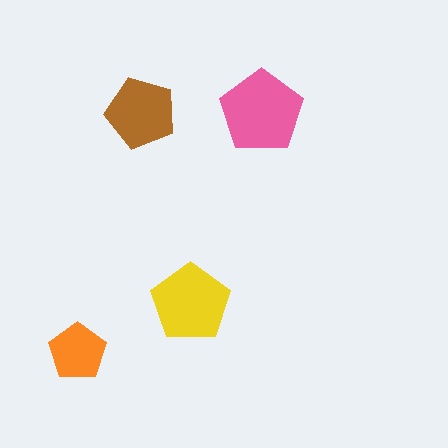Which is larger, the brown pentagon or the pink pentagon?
The pink one.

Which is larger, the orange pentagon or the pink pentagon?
The pink one.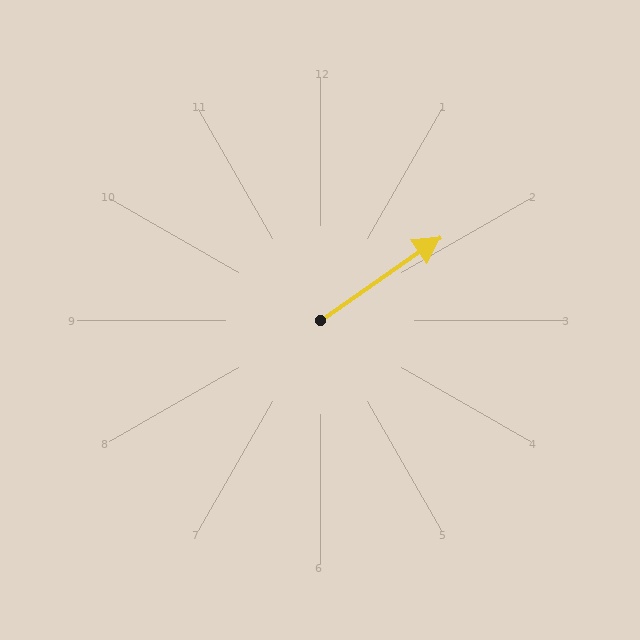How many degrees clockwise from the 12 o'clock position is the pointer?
Approximately 55 degrees.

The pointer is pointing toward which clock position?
Roughly 2 o'clock.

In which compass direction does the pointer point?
Northeast.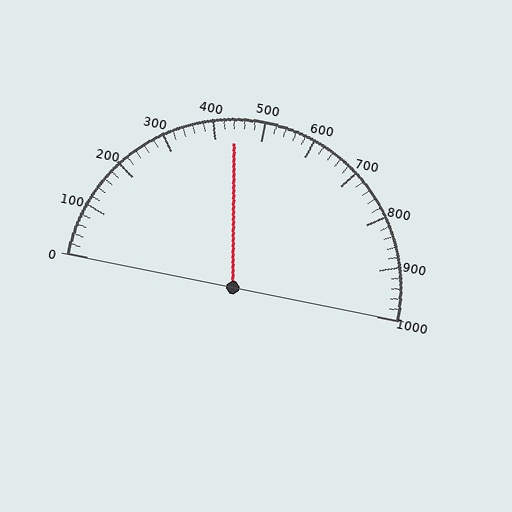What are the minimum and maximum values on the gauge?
The gauge ranges from 0 to 1000.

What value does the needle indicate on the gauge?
The needle indicates approximately 440.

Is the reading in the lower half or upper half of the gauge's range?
The reading is in the lower half of the range (0 to 1000).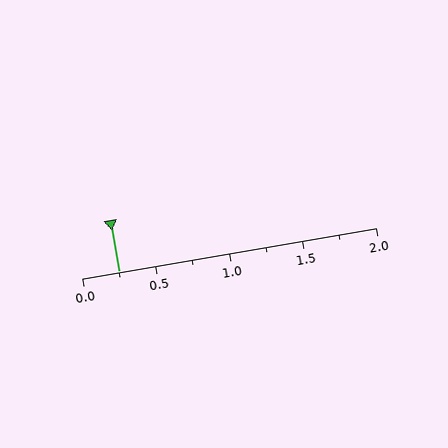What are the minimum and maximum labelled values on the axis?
The axis runs from 0.0 to 2.0.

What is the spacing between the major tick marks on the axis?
The major ticks are spaced 0.5 apart.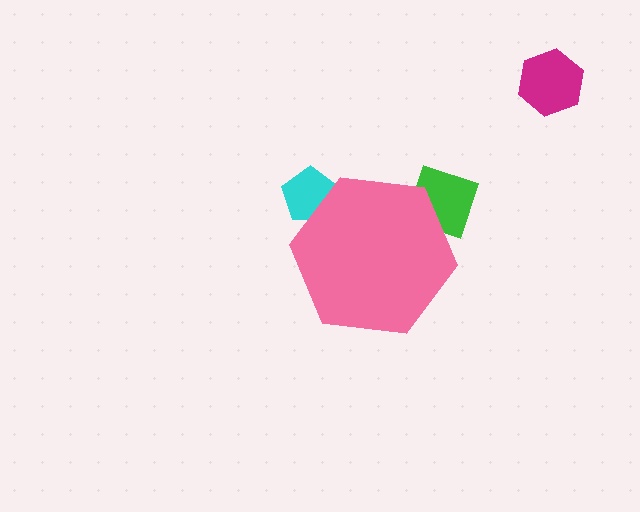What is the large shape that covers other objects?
A pink hexagon.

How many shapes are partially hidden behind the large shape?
2 shapes are partially hidden.